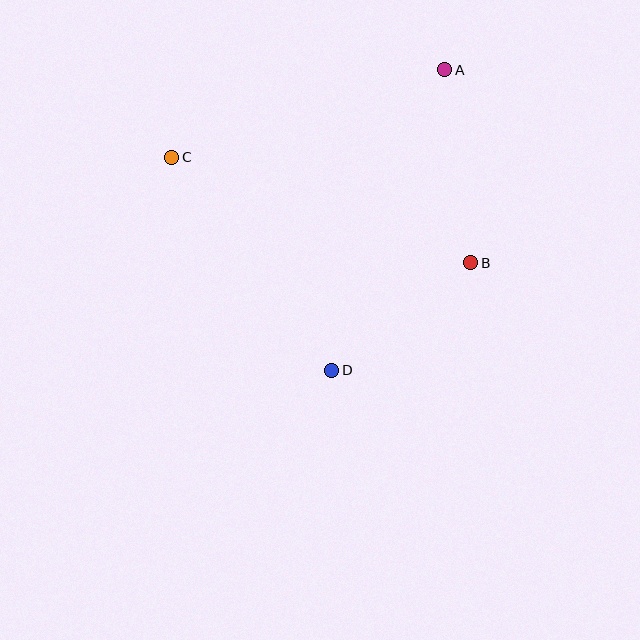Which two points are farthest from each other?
Points A and D are farthest from each other.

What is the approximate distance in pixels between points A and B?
The distance between A and B is approximately 194 pixels.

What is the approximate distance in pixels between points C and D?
The distance between C and D is approximately 266 pixels.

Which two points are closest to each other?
Points B and D are closest to each other.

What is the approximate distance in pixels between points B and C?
The distance between B and C is approximately 317 pixels.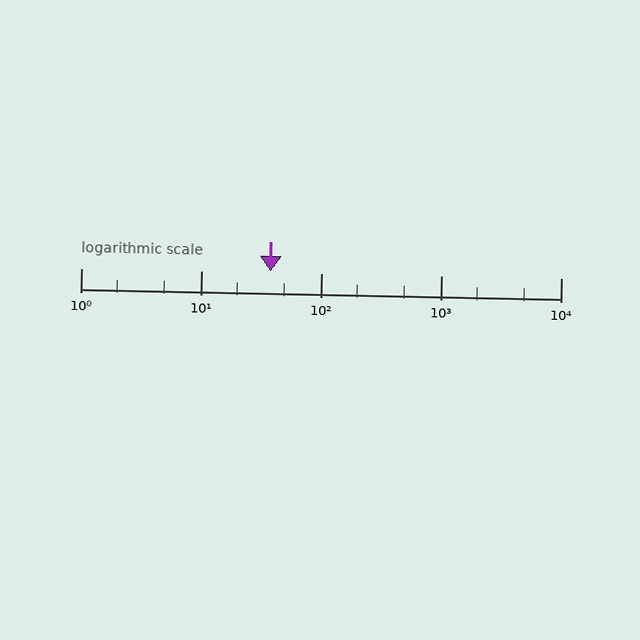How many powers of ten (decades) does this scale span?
The scale spans 4 decades, from 1 to 10000.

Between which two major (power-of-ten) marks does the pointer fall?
The pointer is between 10 and 100.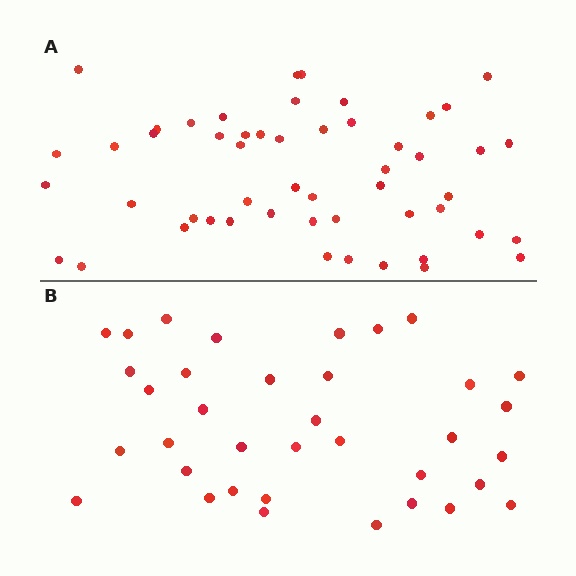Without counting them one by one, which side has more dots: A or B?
Region A (the top region) has more dots.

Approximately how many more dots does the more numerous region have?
Region A has approximately 15 more dots than region B.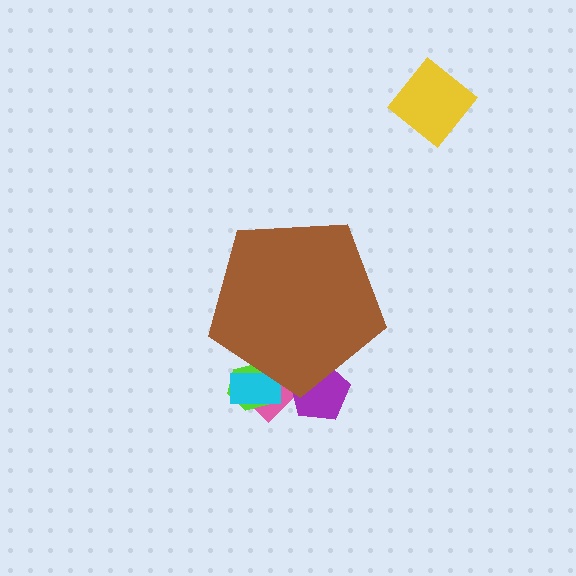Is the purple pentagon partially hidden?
Yes, the purple pentagon is partially hidden behind the brown pentagon.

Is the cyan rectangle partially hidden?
Yes, the cyan rectangle is partially hidden behind the brown pentagon.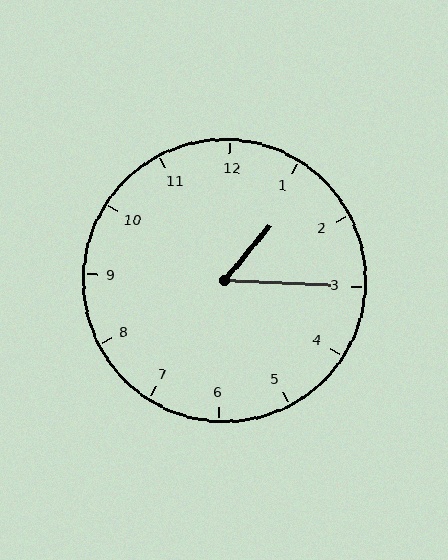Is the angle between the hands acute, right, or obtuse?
It is acute.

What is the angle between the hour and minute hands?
Approximately 52 degrees.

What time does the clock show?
1:15.